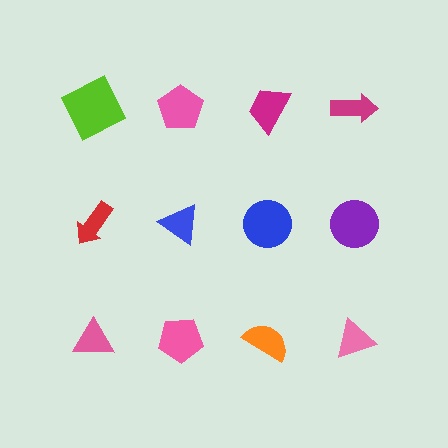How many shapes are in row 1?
4 shapes.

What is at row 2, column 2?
A blue triangle.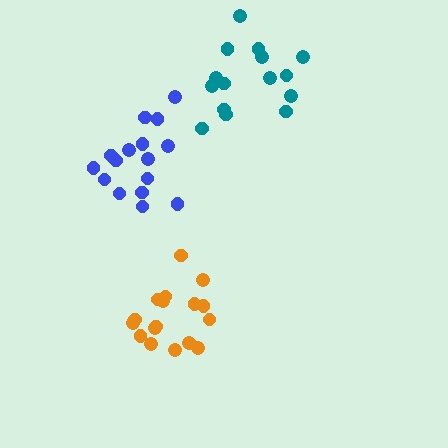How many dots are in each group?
Group 1: 18 dots, Group 2: 15 dots, Group 3: 16 dots (49 total).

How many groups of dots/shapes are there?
There are 3 groups.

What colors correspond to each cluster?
The clusters are colored: orange, teal, blue.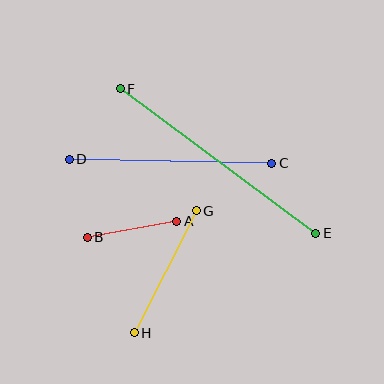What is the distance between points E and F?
The distance is approximately 243 pixels.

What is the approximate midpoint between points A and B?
The midpoint is at approximately (132, 229) pixels.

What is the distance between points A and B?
The distance is approximately 91 pixels.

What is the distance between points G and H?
The distance is approximately 137 pixels.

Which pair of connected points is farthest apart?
Points E and F are farthest apart.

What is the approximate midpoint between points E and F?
The midpoint is at approximately (218, 161) pixels.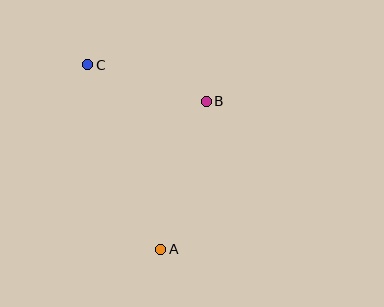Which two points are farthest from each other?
Points A and C are farthest from each other.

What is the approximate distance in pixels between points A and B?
The distance between A and B is approximately 155 pixels.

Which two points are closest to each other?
Points B and C are closest to each other.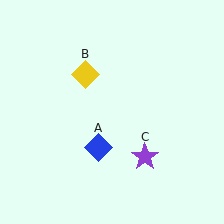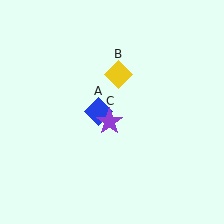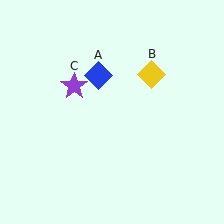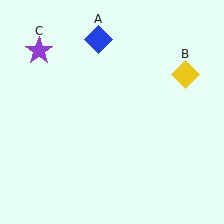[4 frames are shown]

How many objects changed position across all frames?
3 objects changed position: blue diamond (object A), yellow diamond (object B), purple star (object C).